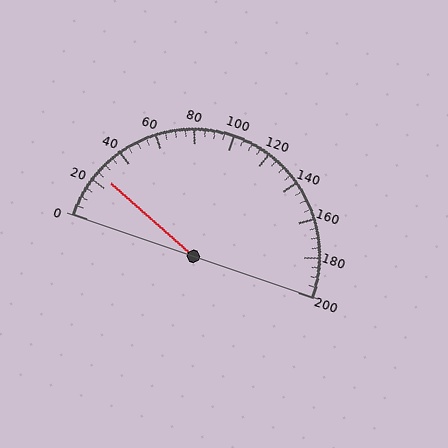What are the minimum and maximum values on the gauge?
The gauge ranges from 0 to 200.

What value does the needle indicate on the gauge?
The needle indicates approximately 25.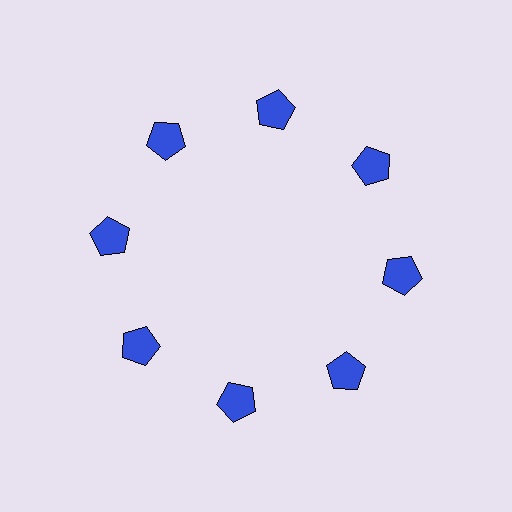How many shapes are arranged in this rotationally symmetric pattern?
There are 8 shapes, arranged in 8 groups of 1.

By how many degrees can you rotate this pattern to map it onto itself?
The pattern maps onto itself every 45 degrees of rotation.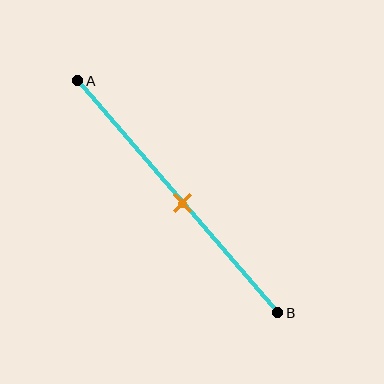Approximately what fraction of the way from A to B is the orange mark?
The orange mark is approximately 55% of the way from A to B.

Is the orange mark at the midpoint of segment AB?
Yes, the mark is approximately at the midpoint.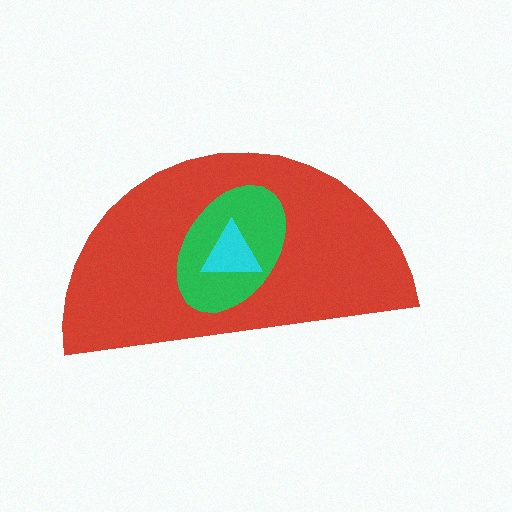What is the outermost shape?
The red semicircle.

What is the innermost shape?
The cyan triangle.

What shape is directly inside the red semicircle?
The green ellipse.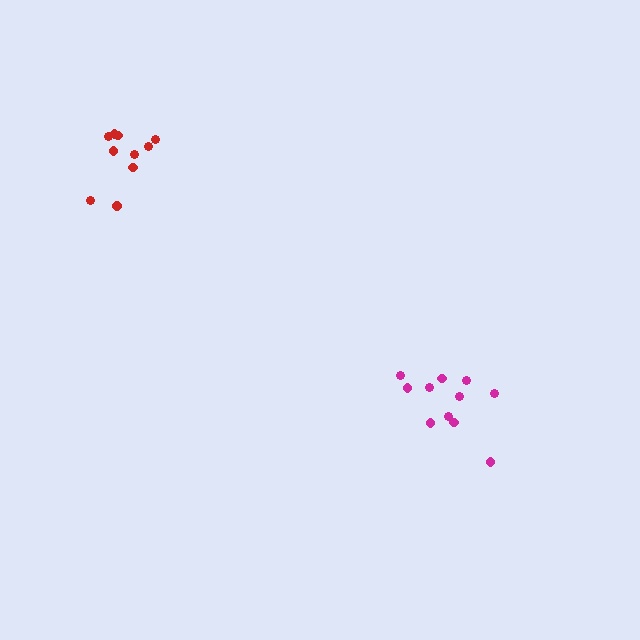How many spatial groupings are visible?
There are 2 spatial groupings.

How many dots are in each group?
Group 1: 11 dots, Group 2: 10 dots (21 total).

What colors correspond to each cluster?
The clusters are colored: magenta, red.